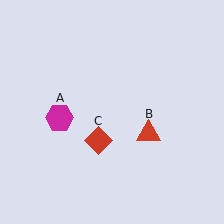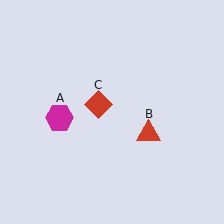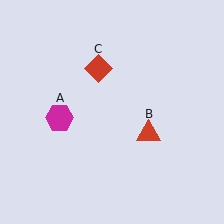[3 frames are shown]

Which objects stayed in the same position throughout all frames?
Magenta hexagon (object A) and red triangle (object B) remained stationary.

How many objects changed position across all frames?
1 object changed position: red diamond (object C).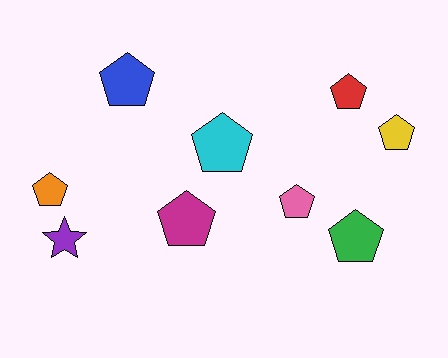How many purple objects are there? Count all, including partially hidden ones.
There is 1 purple object.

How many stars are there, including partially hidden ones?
There is 1 star.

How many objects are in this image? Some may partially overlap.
There are 9 objects.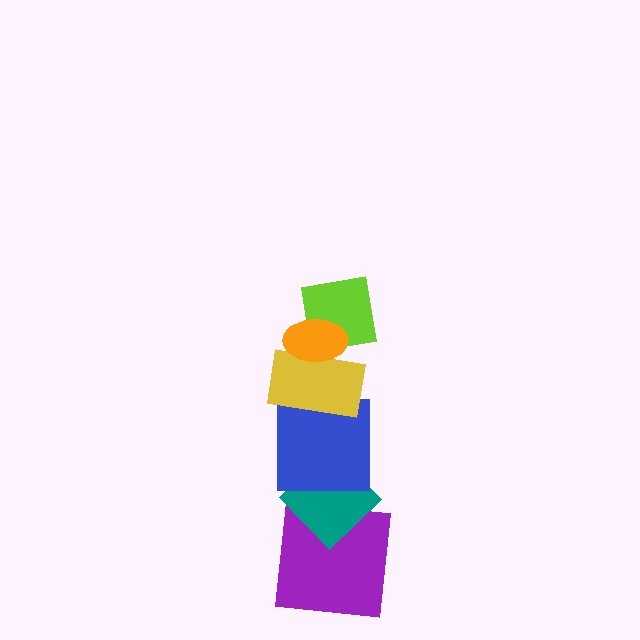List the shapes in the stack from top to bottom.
From top to bottom: the orange ellipse, the lime square, the yellow rectangle, the blue square, the teal diamond, the purple square.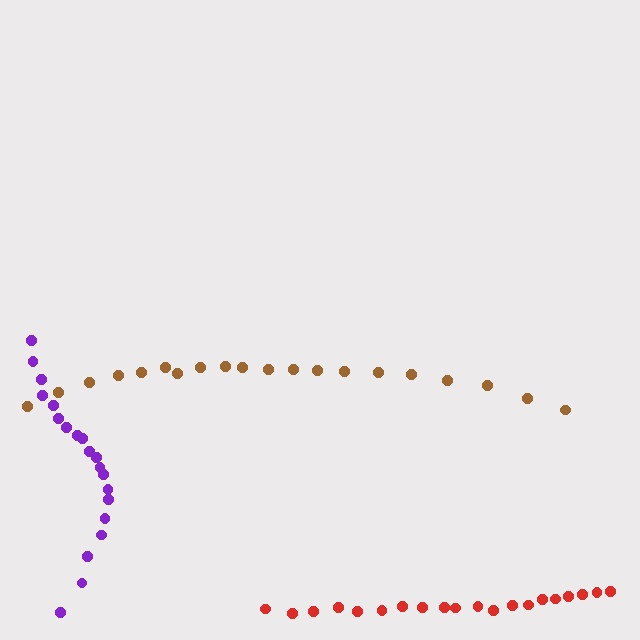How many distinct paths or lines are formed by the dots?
There are 3 distinct paths.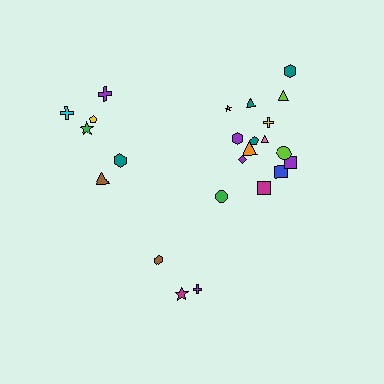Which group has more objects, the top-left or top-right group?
The top-right group.